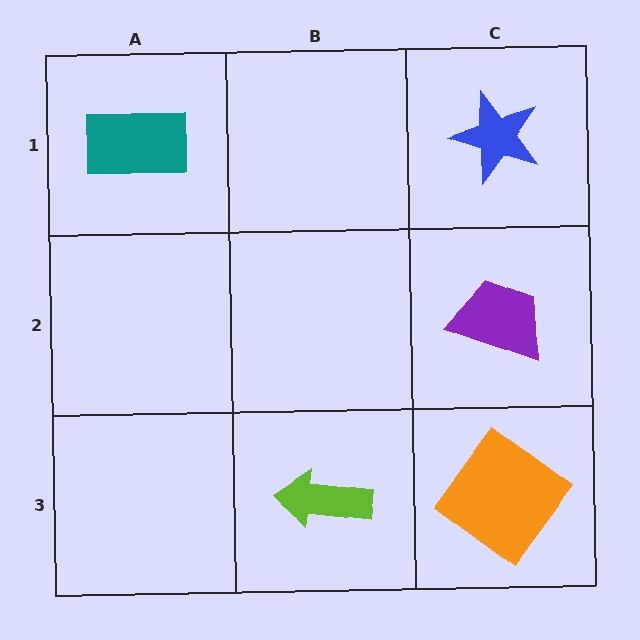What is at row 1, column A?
A teal rectangle.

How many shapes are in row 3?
2 shapes.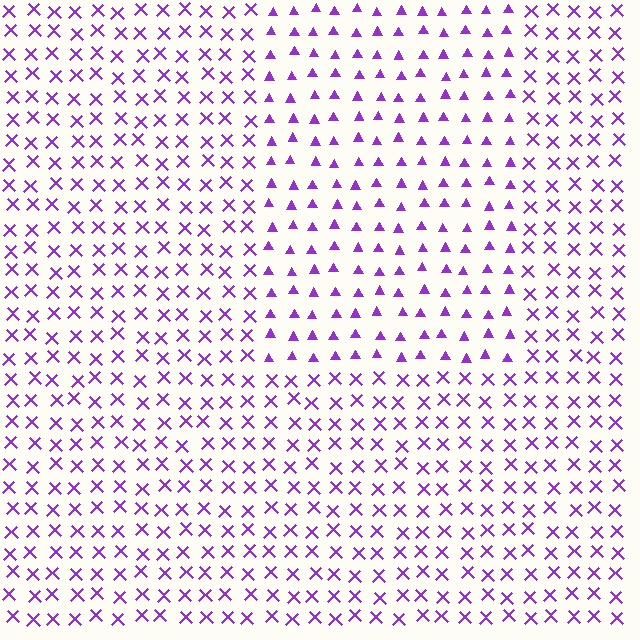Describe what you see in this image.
The image is filled with small purple elements arranged in a uniform grid. A rectangle-shaped region contains triangles, while the surrounding area contains X marks. The boundary is defined purely by the change in element shape.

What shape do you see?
I see a rectangle.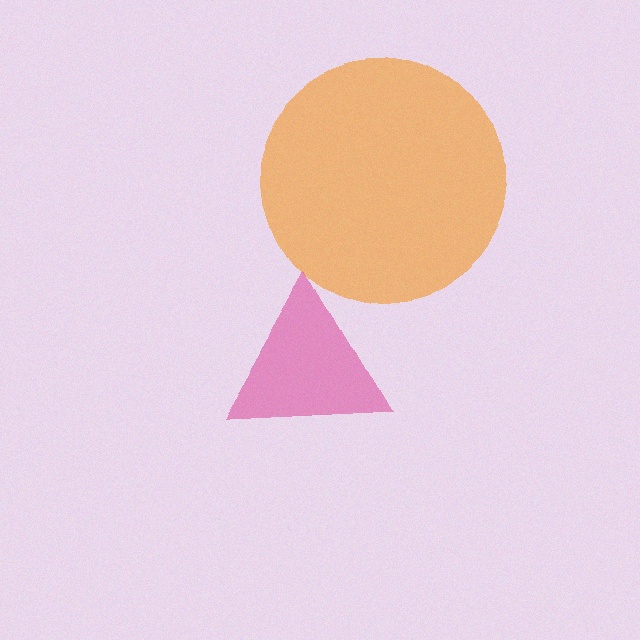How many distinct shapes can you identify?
There are 2 distinct shapes: an orange circle, a pink triangle.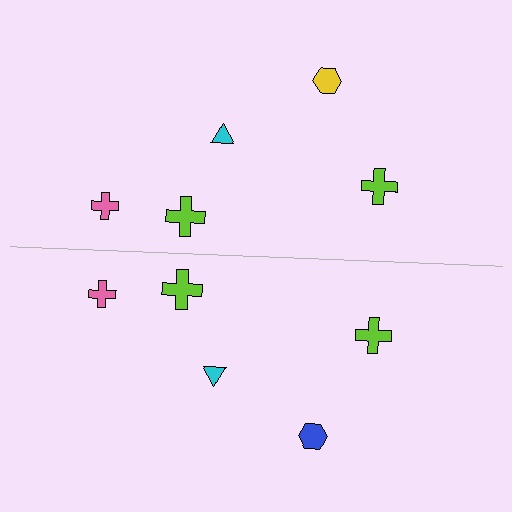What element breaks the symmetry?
The blue hexagon on the bottom side breaks the symmetry — its mirror counterpart is yellow.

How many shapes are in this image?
There are 10 shapes in this image.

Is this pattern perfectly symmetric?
No, the pattern is not perfectly symmetric. The blue hexagon on the bottom side breaks the symmetry — its mirror counterpart is yellow.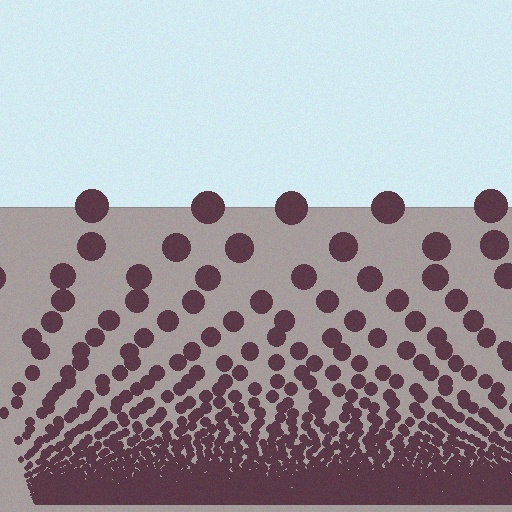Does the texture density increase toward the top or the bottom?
Density increases toward the bottom.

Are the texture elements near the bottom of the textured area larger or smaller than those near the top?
Smaller. The gradient is inverted — elements near the bottom are smaller and denser.